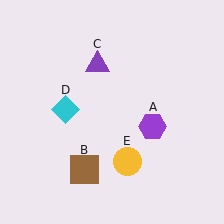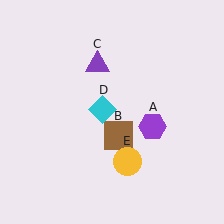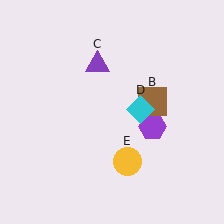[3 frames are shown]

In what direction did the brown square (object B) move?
The brown square (object B) moved up and to the right.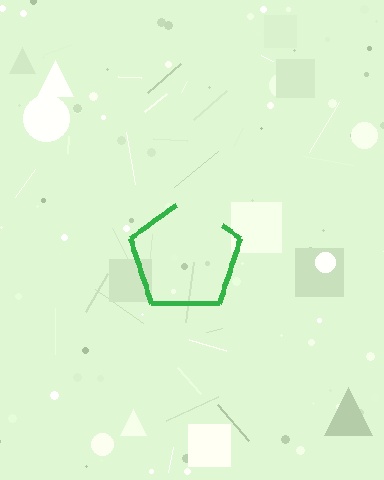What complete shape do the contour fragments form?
The contour fragments form a pentagon.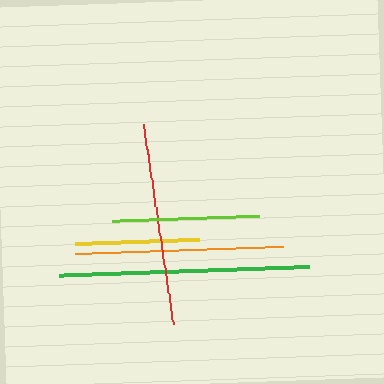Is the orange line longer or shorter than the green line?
The green line is longer than the orange line.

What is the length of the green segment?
The green segment is approximately 250 pixels long.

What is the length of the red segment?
The red segment is approximately 202 pixels long.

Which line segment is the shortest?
The yellow line is the shortest at approximately 123 pixels.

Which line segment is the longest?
The green line is the longest at approximately 250 pixels.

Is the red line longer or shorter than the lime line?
The red line is longer than the lime line.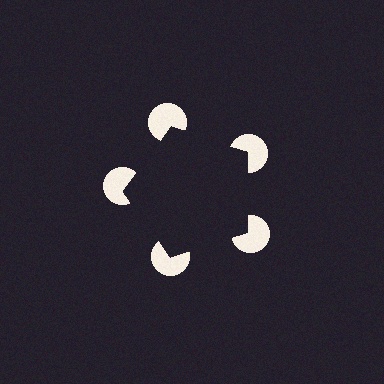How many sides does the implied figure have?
5 sides.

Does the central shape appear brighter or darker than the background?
It typically appears slightly darker than the background, even though no actual brightness change is drawn.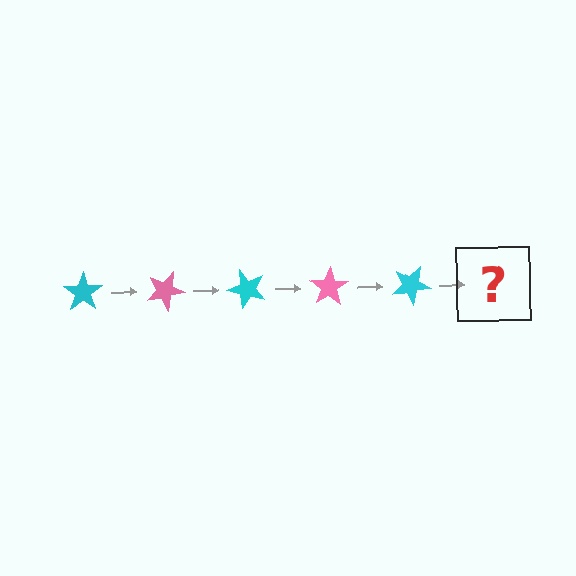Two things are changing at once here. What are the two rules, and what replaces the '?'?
The two rules are that it rotates 25 degrees each step and the color cycles through cyan and pink. The '?' should be a pink star, rotated 125 degrees from the start.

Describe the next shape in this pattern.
It should be a pink star, rotated 125 degrees from the start.